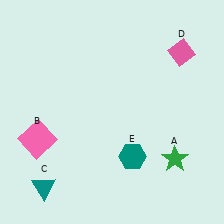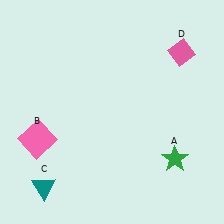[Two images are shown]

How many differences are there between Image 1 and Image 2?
There is 1 difference between the two images.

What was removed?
The teal hexagon (E) was removed in Image 2.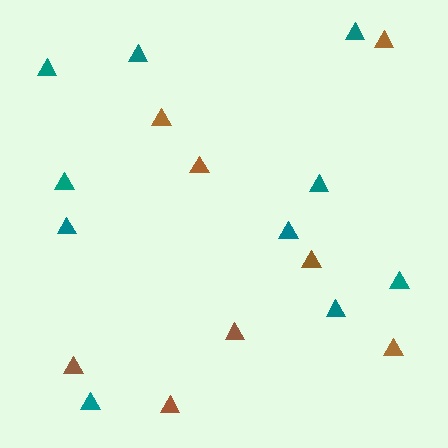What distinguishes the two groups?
There are 2 groups: one group of brown triangles (8) and one group of teal triangles (10).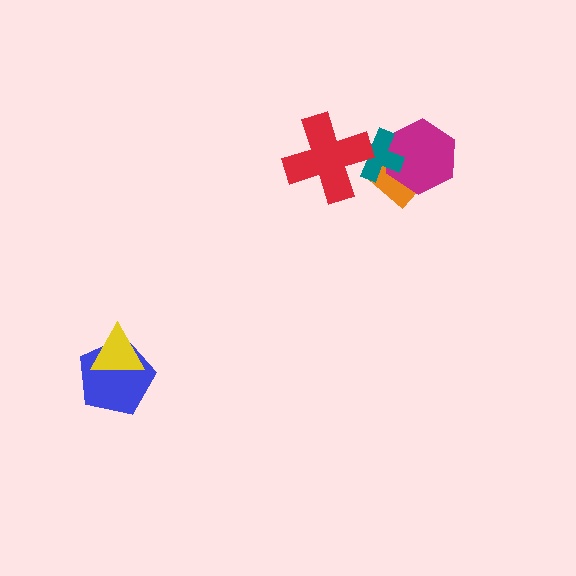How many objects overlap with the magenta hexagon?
2 objects overlap with the magenta hexagon.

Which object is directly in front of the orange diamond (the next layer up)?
The magenta hexagon is directly in front of the orange diamond.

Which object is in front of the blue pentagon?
The yellow triangle is in front of the blue pentagon.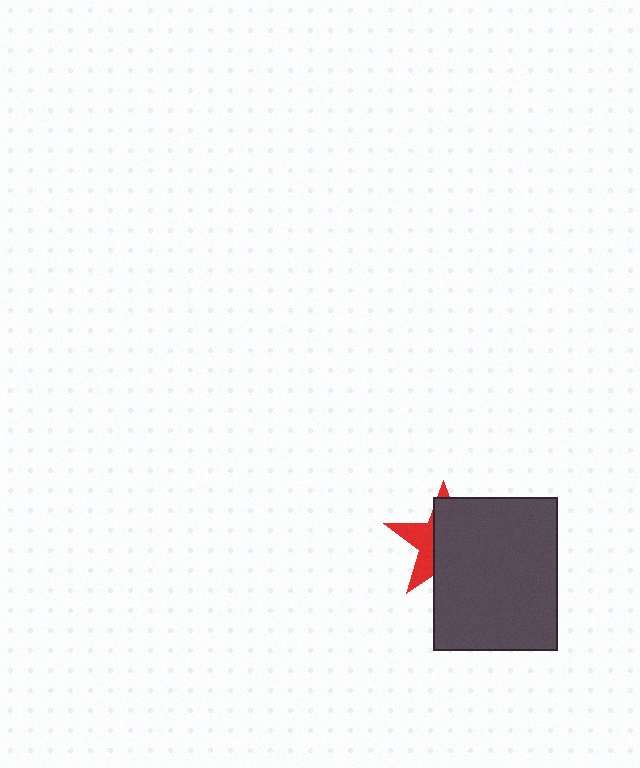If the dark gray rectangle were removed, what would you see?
You would see the complete red star.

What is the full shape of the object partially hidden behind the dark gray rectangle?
The partially hidden object is a red star.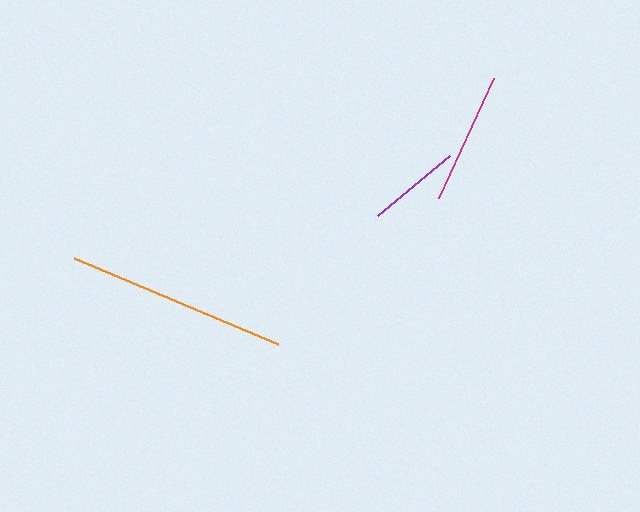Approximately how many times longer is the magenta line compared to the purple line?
The magenta line is approximately 1.4 times the length of the purple line.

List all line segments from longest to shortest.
From longest to shortest: orange, magenta, purple.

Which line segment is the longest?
The orange line is the longest at approximately 222 pixels.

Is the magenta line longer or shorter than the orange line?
The orange line is longer than the magenta line.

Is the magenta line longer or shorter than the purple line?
The magenta line is longer than the purple line.